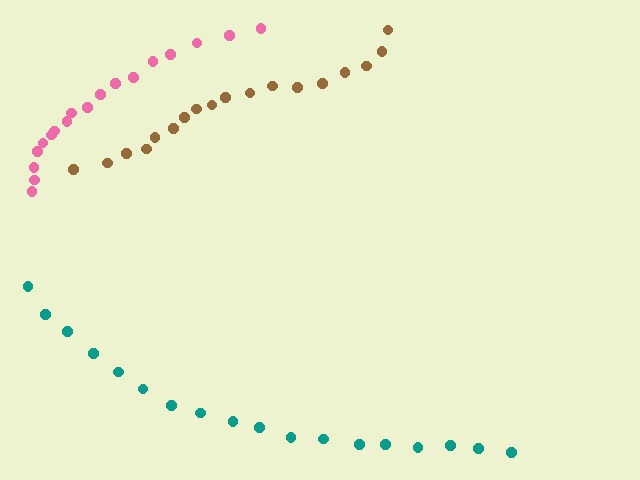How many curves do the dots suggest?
There are 3 distinct paths.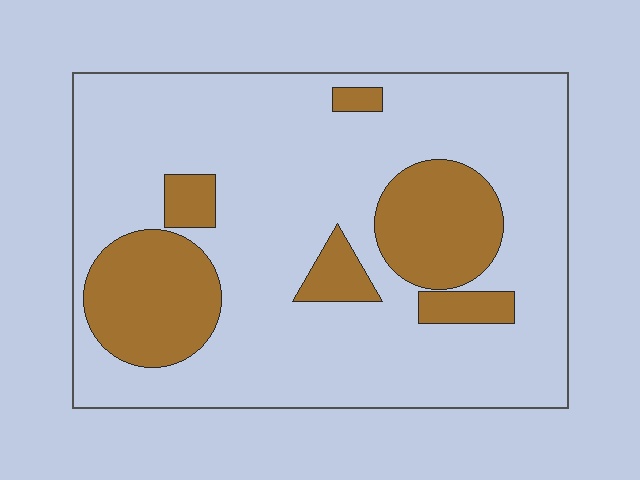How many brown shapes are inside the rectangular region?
6.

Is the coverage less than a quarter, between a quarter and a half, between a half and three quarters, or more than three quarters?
Less than a quarter.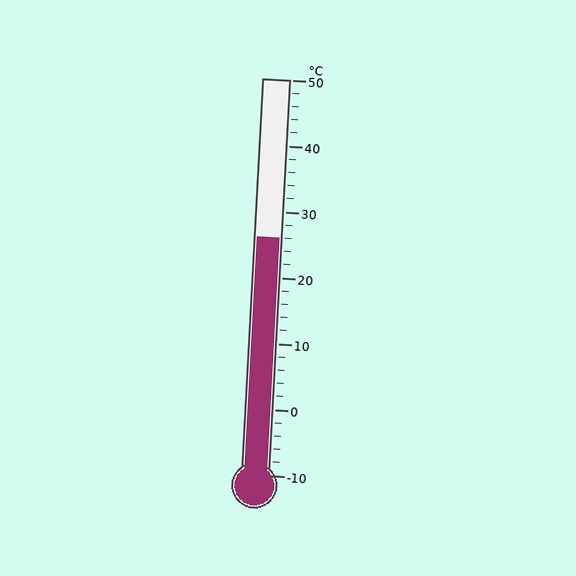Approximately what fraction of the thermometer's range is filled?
The thermometer is filled to approximately 60% of its range.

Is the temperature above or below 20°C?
The temperature is above 20°C.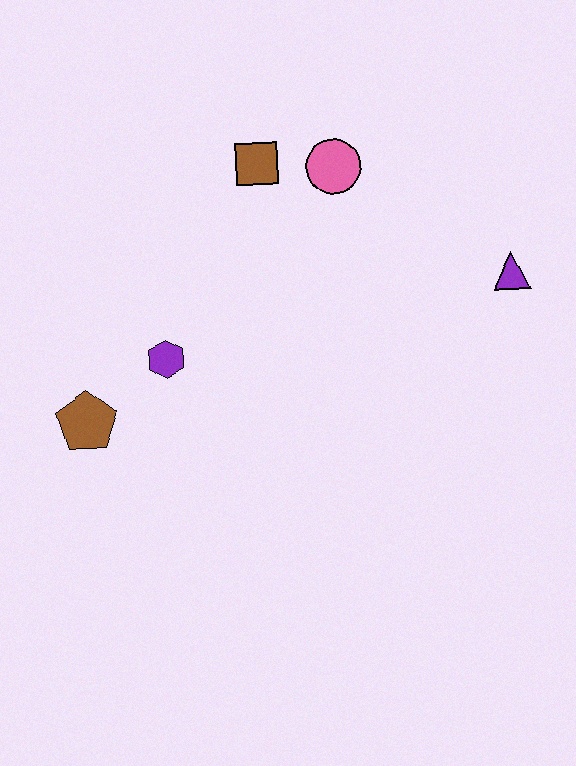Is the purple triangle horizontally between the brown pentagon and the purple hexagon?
No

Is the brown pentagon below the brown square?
Yes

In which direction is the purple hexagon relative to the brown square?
The purple hexagon is below the brown square.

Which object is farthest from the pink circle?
The brown pentagon is farthest from the pink circle.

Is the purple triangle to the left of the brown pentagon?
No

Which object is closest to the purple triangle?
The pink circle is closest to the purple triangle.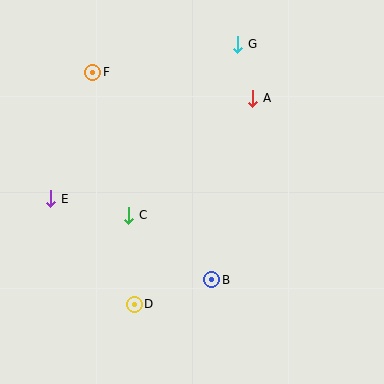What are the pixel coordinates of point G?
Point G is at (238, 44).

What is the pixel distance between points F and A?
The distance between F and A is 162 pixels.